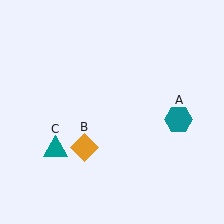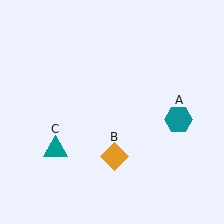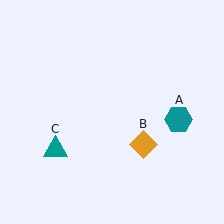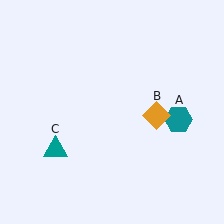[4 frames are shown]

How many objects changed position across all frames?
1 object changed position: orange diamond (object B).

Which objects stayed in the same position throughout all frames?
Teal hexagon (object A) and teal triangle (object C) remained stationary.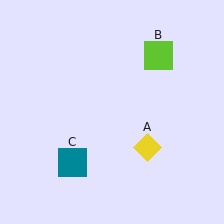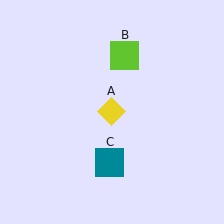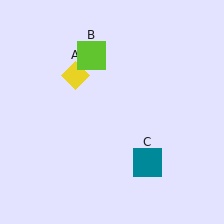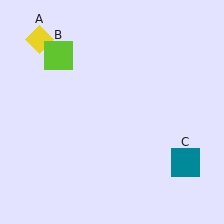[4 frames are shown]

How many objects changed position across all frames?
3 objects changed position: yellow diamond (object A), lime square (object B), teal square (object C).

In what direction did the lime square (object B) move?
The lime square (object B) moved left.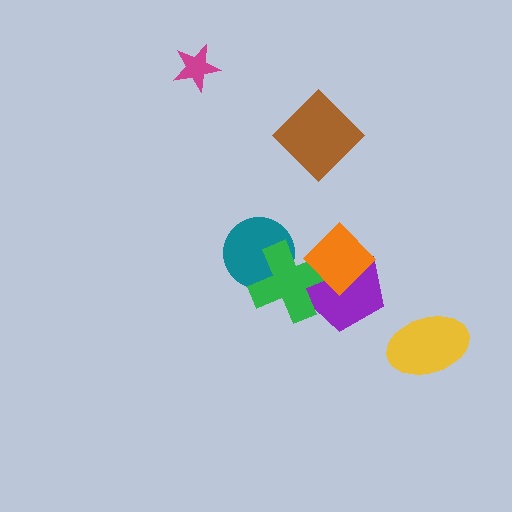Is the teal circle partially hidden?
Yes, it is partially covered by another shape.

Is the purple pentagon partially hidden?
Yes, it is partially covered by another shape.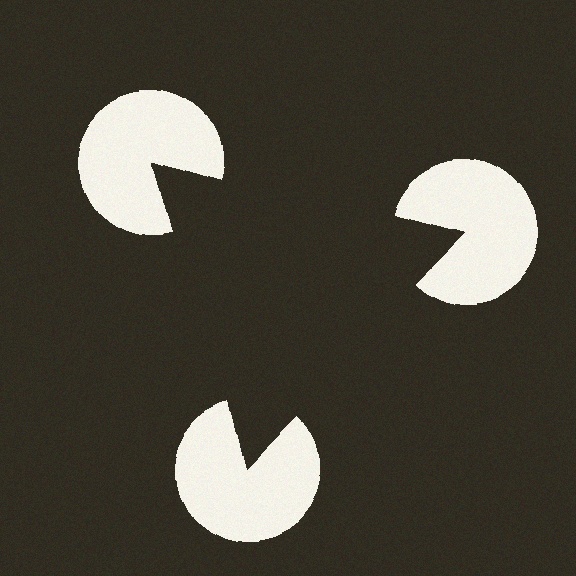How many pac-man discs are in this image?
There are 3 — one at each vertex of the illusory triangle.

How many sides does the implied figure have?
3 sides.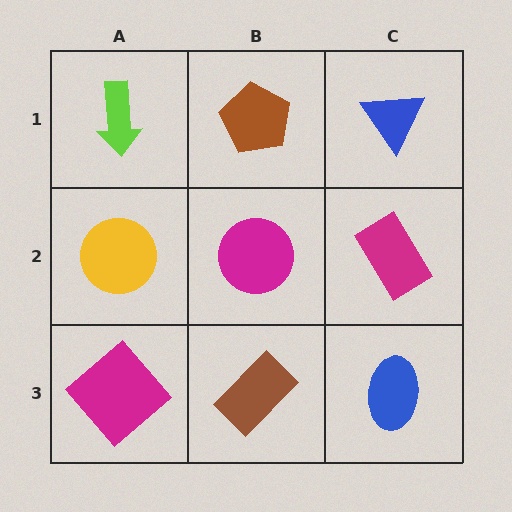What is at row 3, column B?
A brown rectangle.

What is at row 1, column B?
A brown pentagon.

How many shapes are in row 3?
3 shapes.